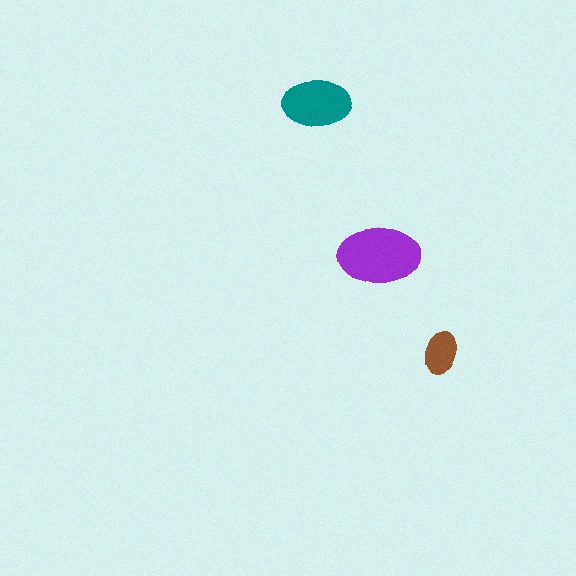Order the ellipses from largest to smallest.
the purple one, the teal one, the brown one.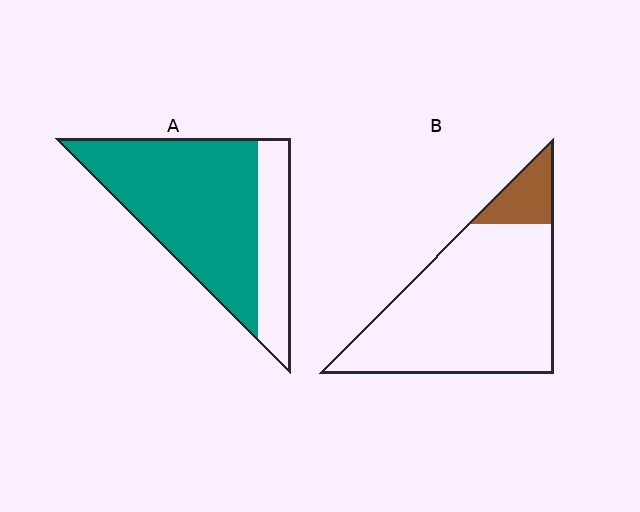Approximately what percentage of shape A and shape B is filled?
A is approximately 75% and B is approximately 15%.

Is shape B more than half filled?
No.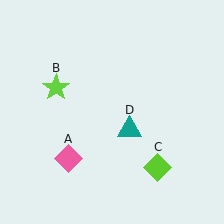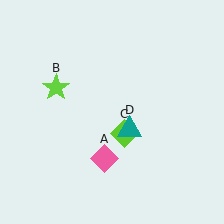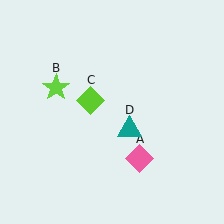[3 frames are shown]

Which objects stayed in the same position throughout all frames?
Lime star (object B) and teal triangle (object D) remained stationary.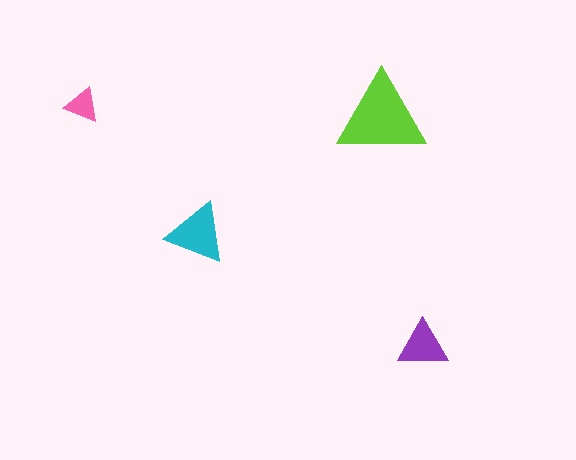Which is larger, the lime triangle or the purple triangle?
The lime one.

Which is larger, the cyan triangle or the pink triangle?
The cyan one.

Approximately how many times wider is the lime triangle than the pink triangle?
About 2.5 times wider.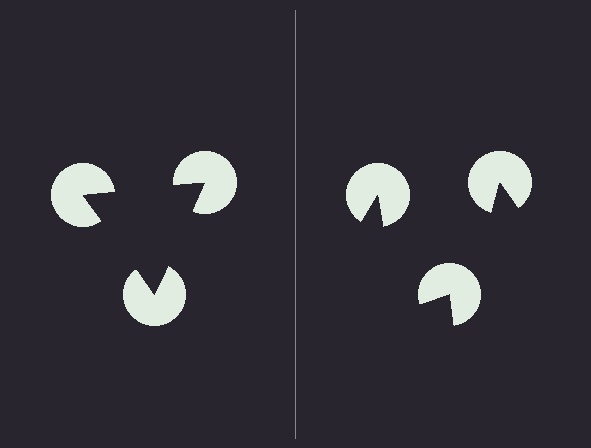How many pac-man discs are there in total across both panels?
6 — 3 on each side.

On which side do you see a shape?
An illusory triangle appears on the left side. On the right side the wedge cuts are rotated, so no coherent shape forms.